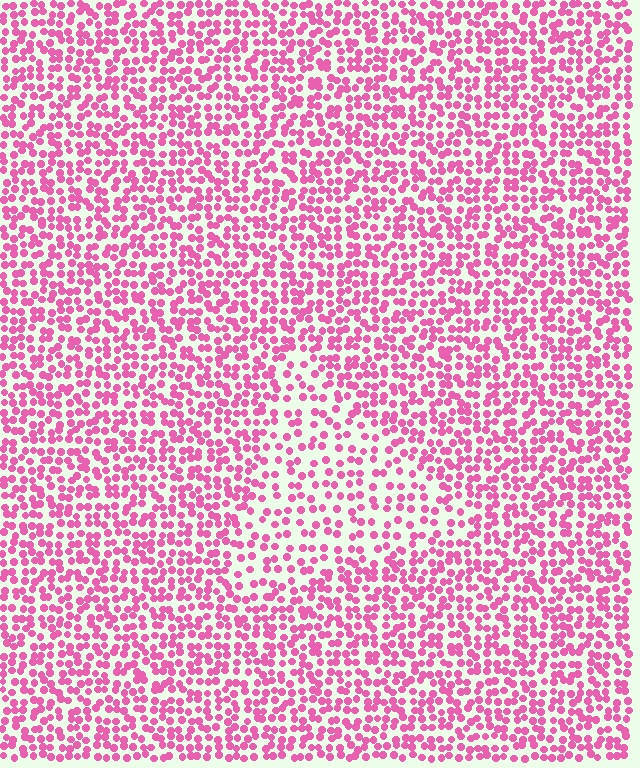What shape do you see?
I see a triangle.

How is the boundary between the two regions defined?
The boundary is defined by a change in element density (approximately 1.8x ratio). All elements are the same color, size, and shape.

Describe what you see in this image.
The image contains small pink elements arranged at two different densities. A triangle-shaped region is visible where the elements are less densely packed than the surrounding area.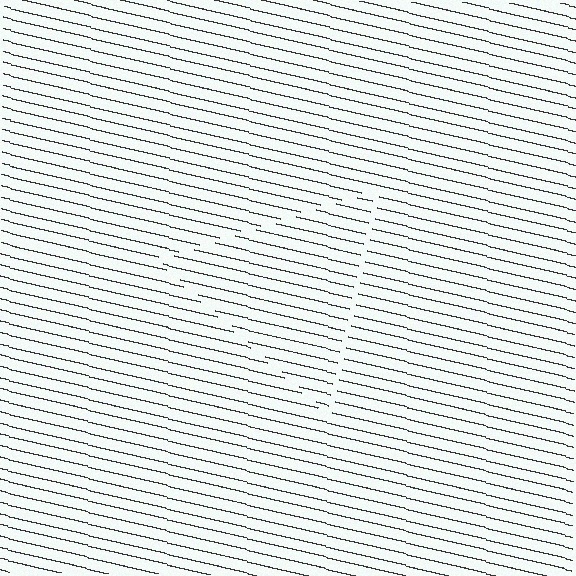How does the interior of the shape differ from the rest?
The interior of the shape contains the same grating, shifted by half a period — the contour is defined by the phase discontinuity where line-ends from the inner and outer gratings abut.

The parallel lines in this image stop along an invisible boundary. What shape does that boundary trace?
An illusory triangle. The interior of the shape contains the same grating, shifted by half a period — the contour is defined by the phase discontinuity where line-ends from the inner and outer gratings abut.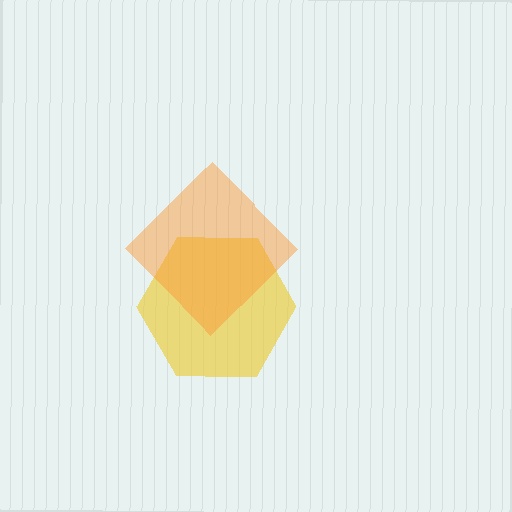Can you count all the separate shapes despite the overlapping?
Yes, there are 2 separate shapes.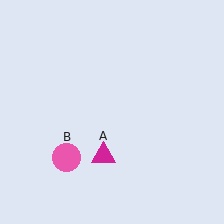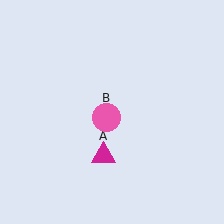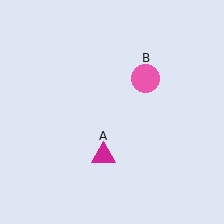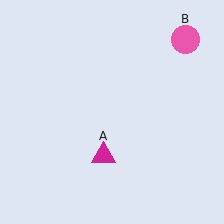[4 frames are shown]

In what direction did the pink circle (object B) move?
The pink circle (object B) moved up and to the right.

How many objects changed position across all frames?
1 object changed position: pink circle (object B).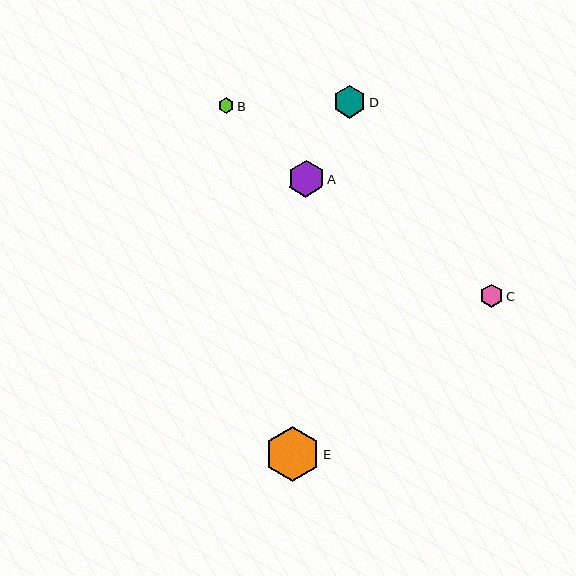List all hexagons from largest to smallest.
From largest to smallest: E, A, D, C, B.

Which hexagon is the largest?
Hexagon E is the largest with a size of approximately 55 pixels.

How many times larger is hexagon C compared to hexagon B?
Hexagon C is approximately 1.5 times the size of hexagon B.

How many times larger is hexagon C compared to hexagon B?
Hexagon C is approximately 1.5 times the size of hexagon B.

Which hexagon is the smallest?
Hexagon B is the smallest with a size of approximately 15 pixels.